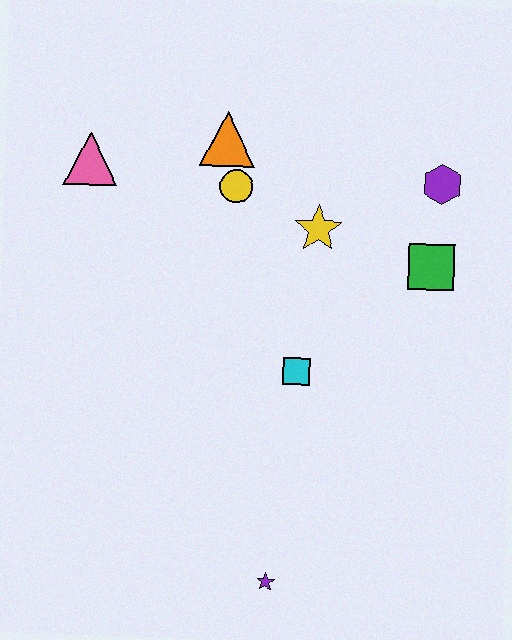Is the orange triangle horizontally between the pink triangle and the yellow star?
Yes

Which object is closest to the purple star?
The cyan square is closest to the purple star.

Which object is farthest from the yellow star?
The purple star is farthest from the yellow star.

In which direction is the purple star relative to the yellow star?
The purple star is below the yellow star.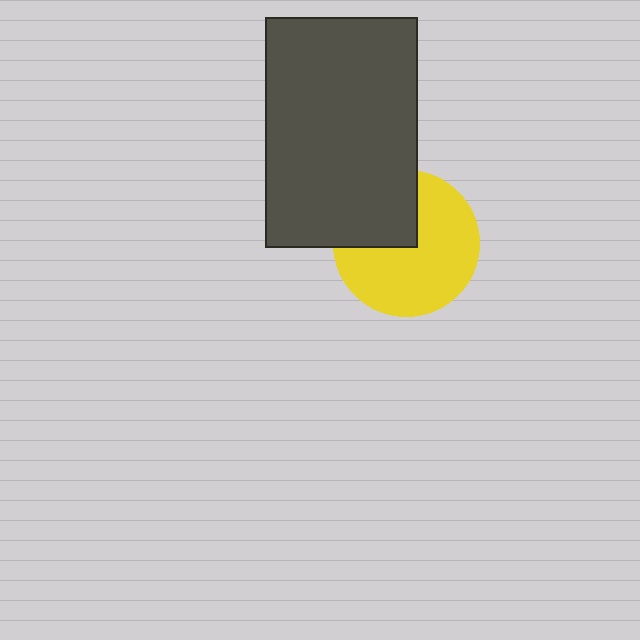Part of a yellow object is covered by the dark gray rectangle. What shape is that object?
It is a circle.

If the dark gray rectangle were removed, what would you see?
You would see the complete yellow circle.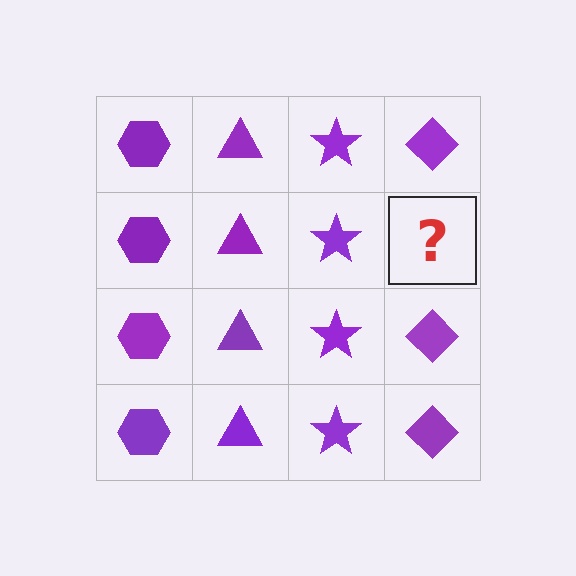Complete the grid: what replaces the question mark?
The question mark should be replaced with a purple diamond.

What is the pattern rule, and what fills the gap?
The rule is that each column has a consistent shape. The gap should be filled with a purple diamond.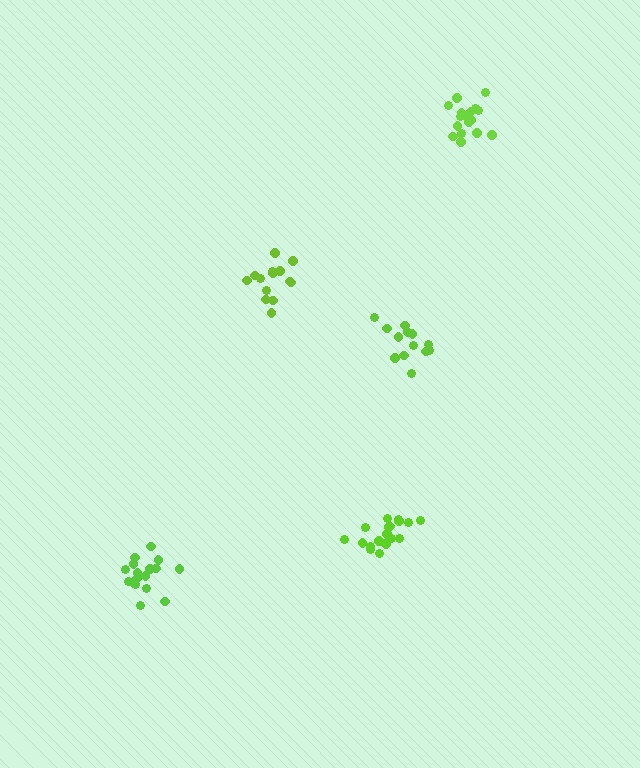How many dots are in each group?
Group 1: 13 dots, Group 2: 14 dots, Group 3: 17 dots, Group 4: 19 dots, Group 5: 17 dots (80 total).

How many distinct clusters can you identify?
There are 5 distinct clusters.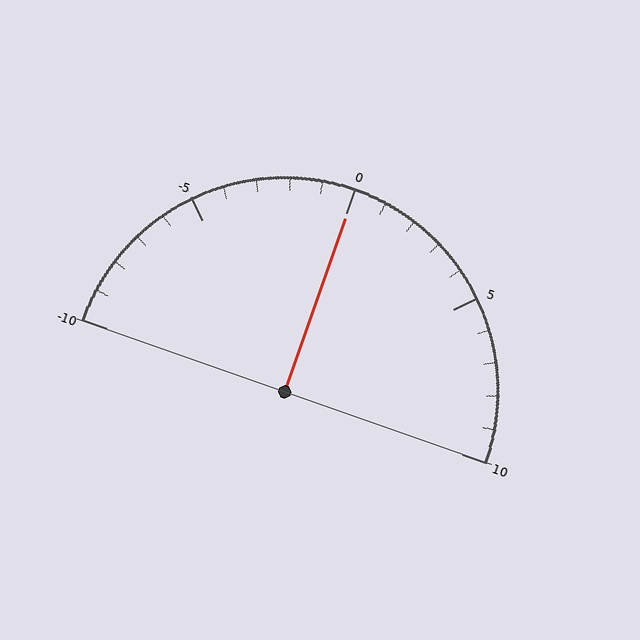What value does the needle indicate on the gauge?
The needle indicates approximately 0.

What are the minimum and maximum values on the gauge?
The gauge ranges from -10 to 10.